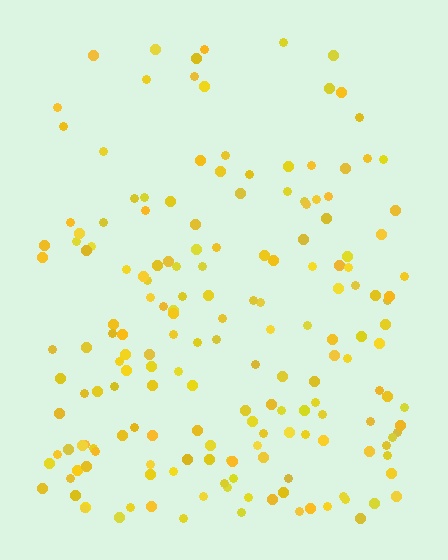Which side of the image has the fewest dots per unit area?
The top.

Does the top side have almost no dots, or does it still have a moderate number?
Still a moderate number, just noticeably fewer than the bottom.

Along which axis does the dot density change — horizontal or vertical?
Vertical.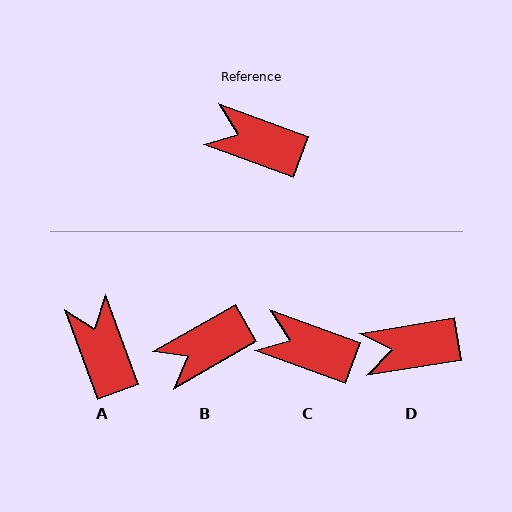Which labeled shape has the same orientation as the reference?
C.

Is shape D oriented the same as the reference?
No, it is off by about 29 degrees.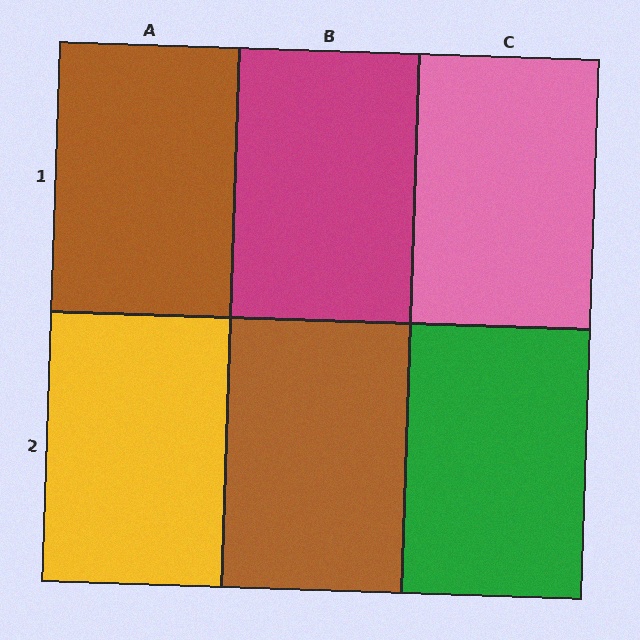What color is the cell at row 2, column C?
Green.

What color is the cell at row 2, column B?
Brown.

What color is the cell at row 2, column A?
Yellow.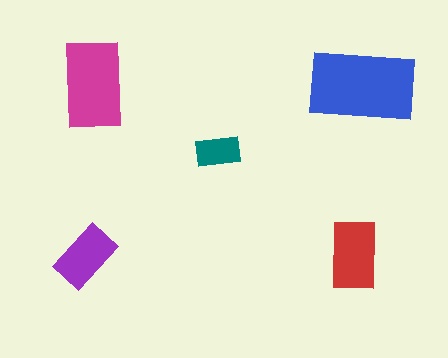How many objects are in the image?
There are 5 objects in the image.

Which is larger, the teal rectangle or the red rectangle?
The red one.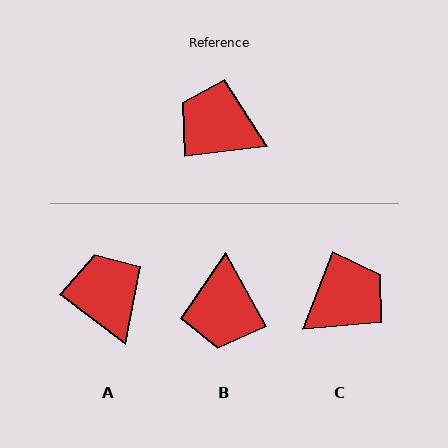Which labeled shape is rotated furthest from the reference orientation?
C, about 118 degrees away.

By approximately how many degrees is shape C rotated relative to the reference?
Approximately 118 degrees clockwise.